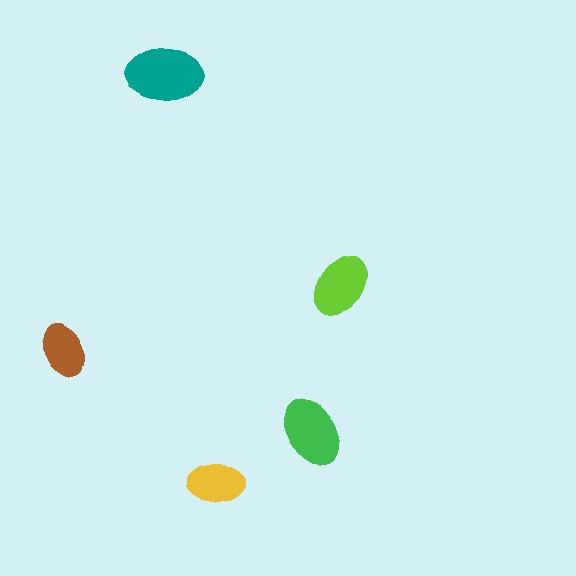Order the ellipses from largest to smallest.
the teal one, the green one, the lime one, the yellow one, the brown one.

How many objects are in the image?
There are 5 objects in the image.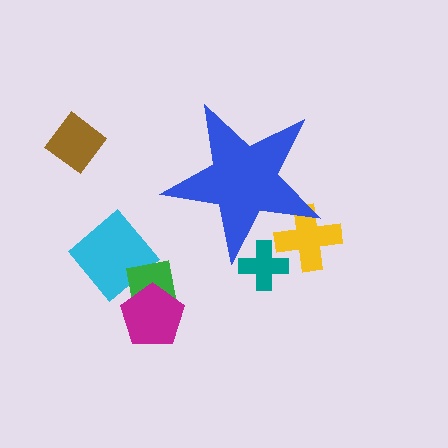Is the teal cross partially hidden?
Yes, the teal cross is partially hidden behind the blue star.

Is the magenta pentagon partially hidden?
No, the magenta pentagon is fully visible.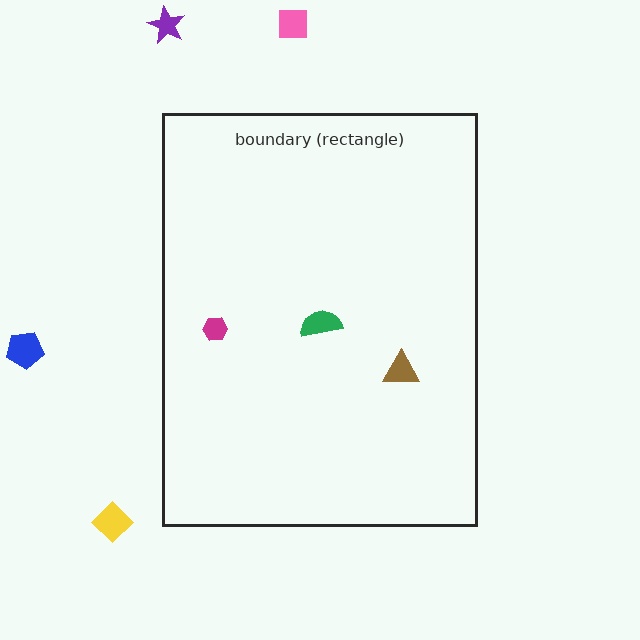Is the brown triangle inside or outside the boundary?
Inside.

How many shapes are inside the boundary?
3 inside, 4 outside.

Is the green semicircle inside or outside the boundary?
Inside.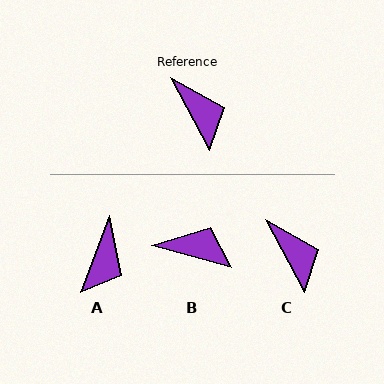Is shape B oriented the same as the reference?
No, it is off by about 46 degrees.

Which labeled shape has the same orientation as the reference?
C.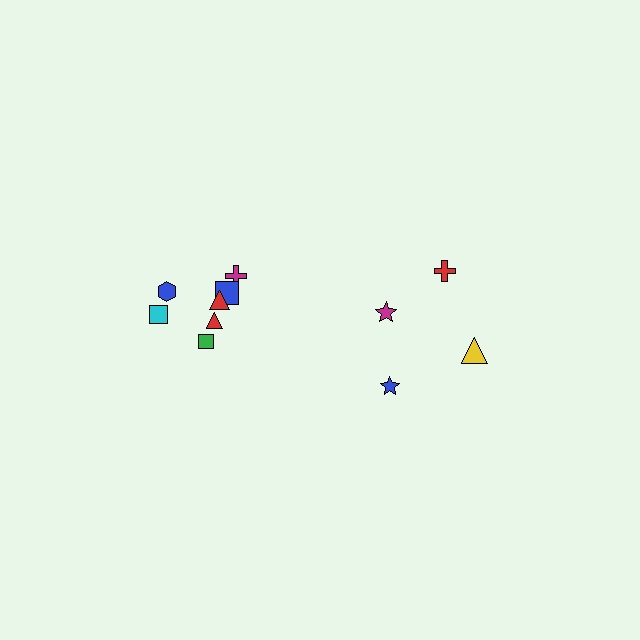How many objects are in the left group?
There are 7 objects.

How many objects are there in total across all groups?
There are 11 objects.